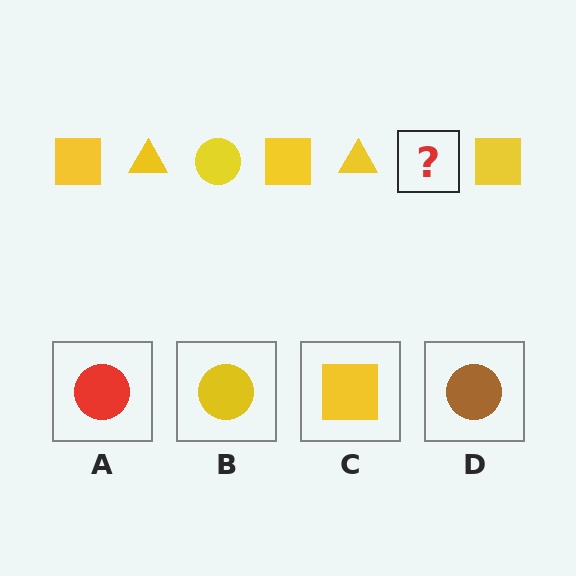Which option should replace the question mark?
Option B.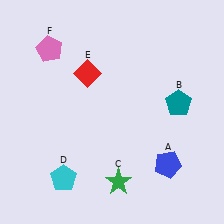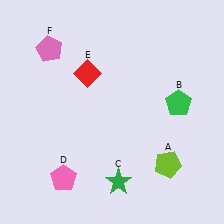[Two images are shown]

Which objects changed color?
A changed from blue to lime. B changed from teal to green. D changed from cyan to pink.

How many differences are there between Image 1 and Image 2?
There are 3 differences between the two images.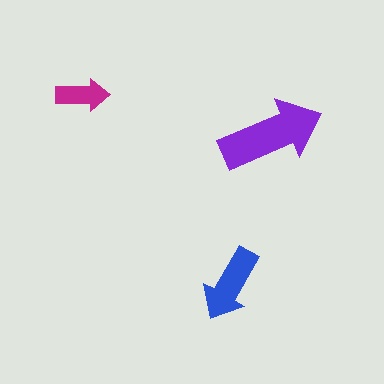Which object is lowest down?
The blue arrow is bottommost.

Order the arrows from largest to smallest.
the purple one, the blue one, the magenta one.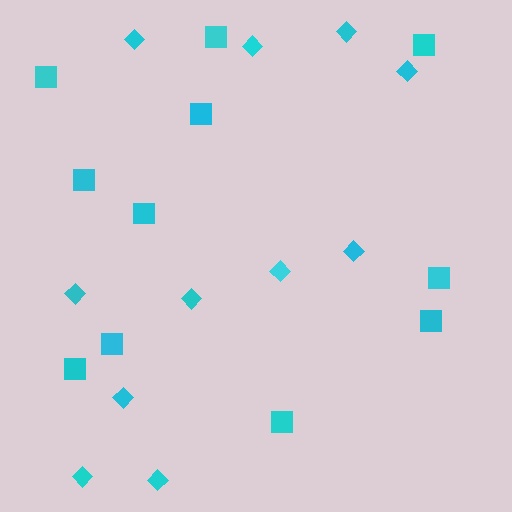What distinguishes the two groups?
There are 2 groups: one group of diamonds (11) and one group of squares (11).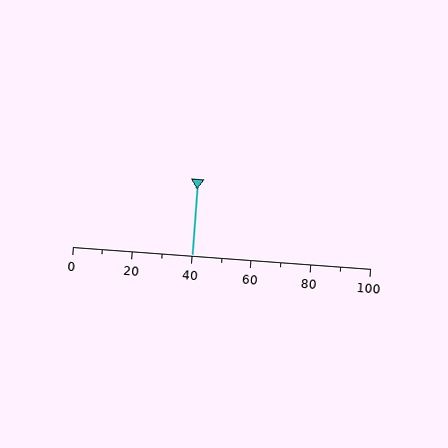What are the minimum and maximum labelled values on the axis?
The axis runs from 0 to 100.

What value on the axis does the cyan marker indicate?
The marker indicates approximately 40.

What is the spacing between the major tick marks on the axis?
The major ticks are spaced 20 apart.